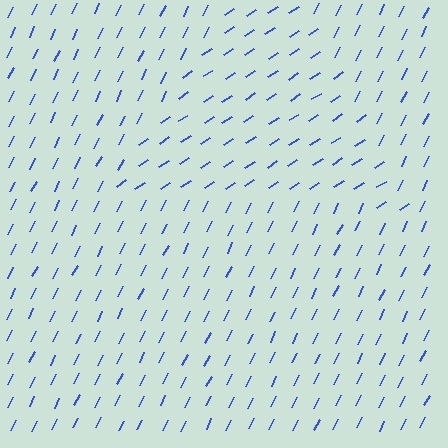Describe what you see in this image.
The image is filled with small blue line segments. A triangle region in the image has lines oriented differently from the surrounding lines, creating a visible texture boundary.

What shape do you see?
I see a triangle.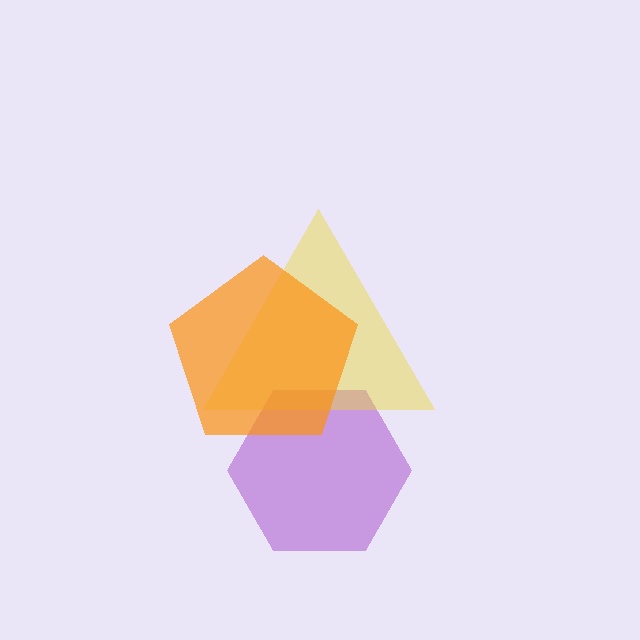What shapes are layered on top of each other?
The layered shapes are: a purple hexagon, a yellow triangle, an orange pentagon.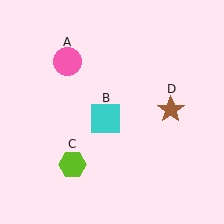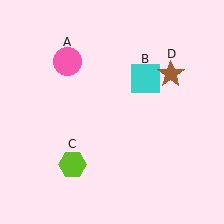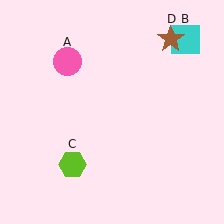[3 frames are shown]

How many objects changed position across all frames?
2 objects changed position: cyan square (object B), brown star (object D).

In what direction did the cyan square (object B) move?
The cyan square (object B) moved up and to the right.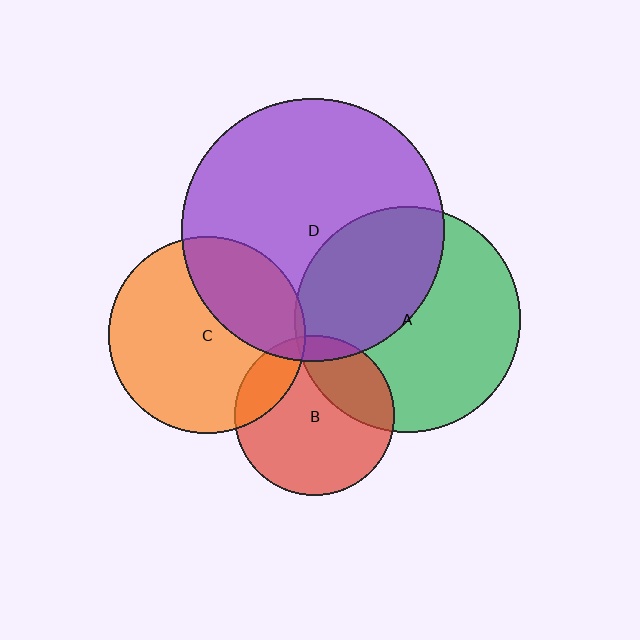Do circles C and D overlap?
Yes.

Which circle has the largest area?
Circle D (purple).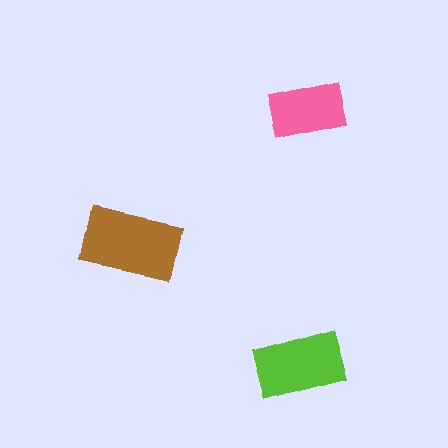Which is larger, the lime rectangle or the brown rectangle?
The brown one.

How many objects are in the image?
There are 3 objects in the image.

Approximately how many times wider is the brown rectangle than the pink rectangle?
About 1.5 times wider.